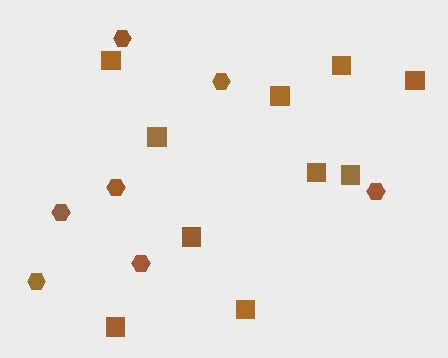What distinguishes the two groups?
There are 2 groups: one group of squares (10) and one group of hexagons (7).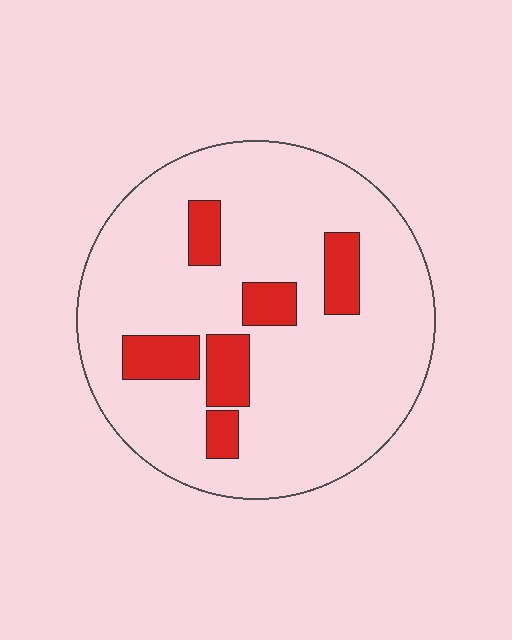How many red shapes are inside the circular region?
6.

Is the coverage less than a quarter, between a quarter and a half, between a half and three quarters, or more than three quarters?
Less than a quarter.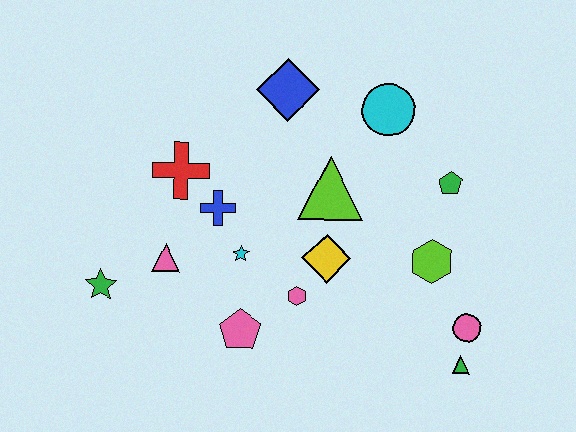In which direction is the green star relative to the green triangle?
The green star is to the left of the green triangle.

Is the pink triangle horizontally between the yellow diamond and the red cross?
No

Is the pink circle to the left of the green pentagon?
No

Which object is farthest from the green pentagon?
The green star is farthest from the green pentagon.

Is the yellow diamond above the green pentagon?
No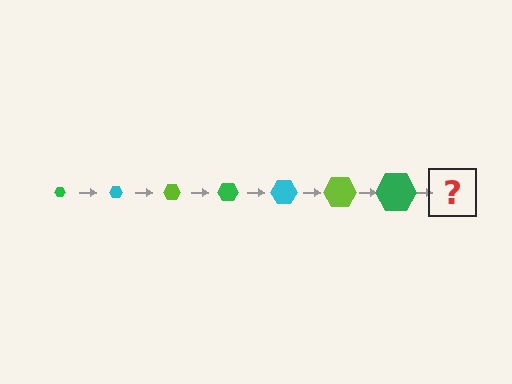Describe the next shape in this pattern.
It should be a cyan hexagon, larger than the previous one.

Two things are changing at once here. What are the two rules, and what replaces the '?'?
The two rules are that the hexagon grows larger each step and the color cycles through green, cyan, and lime. The '?' should be a cyan hexagon, larger than the previous one.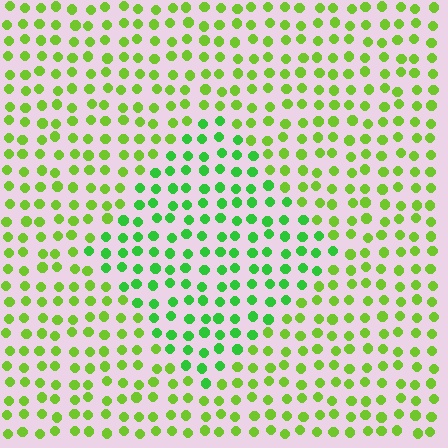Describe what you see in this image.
The image is filled with small lime elements in a uniform arrangement. A diamond-shaped region is visible where the elements are tinted to a slightly different hue, forming a subtle color boundary.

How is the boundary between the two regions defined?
The boundary is defined purely by a slight shift in hue (about 30 degrees). Spacing, size, and orientation are identical on both sides.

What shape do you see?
I see a diamond.